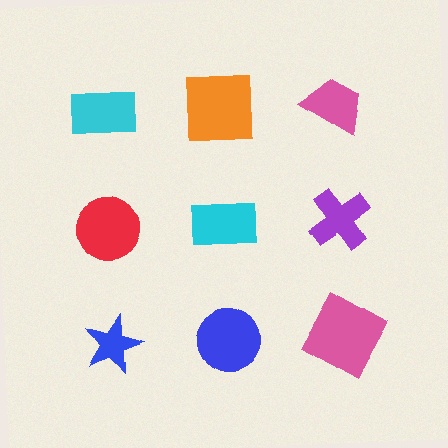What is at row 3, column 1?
A blue star.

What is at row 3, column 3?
A pink square.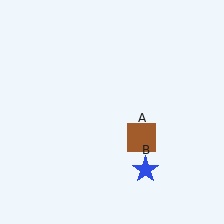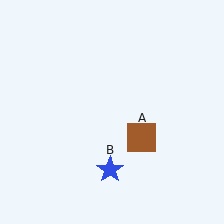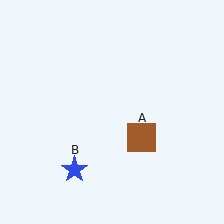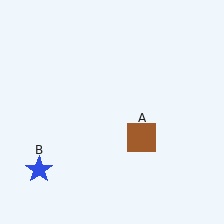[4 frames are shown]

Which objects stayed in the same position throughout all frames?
Brown square (object A) remained stationary.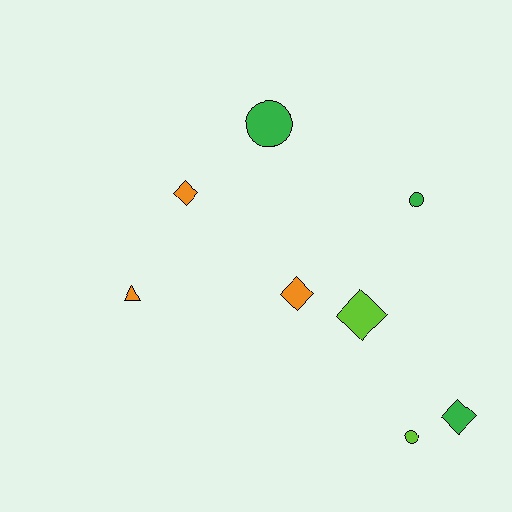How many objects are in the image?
There are 8 objects.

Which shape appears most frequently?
Diamond, with 4 objects.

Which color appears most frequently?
Orange, with 3 objects.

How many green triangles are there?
There are no green triangles.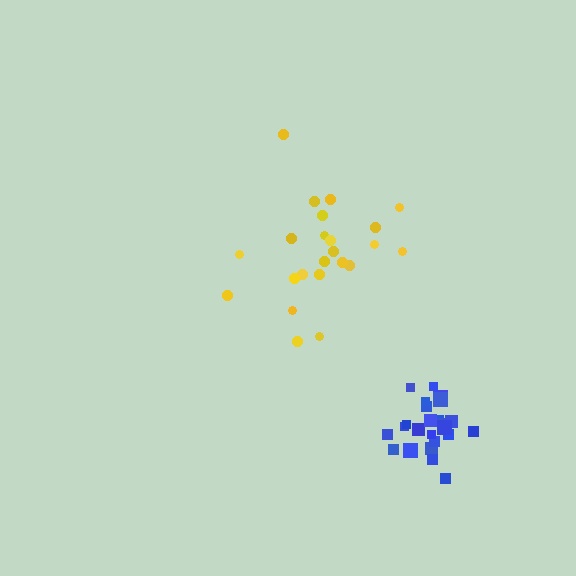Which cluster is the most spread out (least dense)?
Yellow.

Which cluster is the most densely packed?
Blue.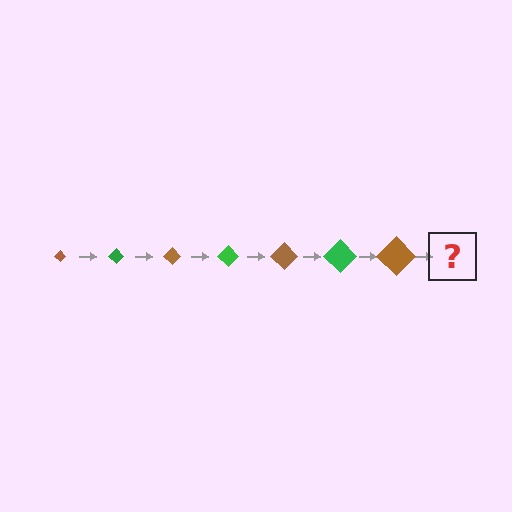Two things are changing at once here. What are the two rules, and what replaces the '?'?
The two rules are that the diamond grows larger each step and the color cycles through brown and green. The '?' should be a green diamond, larger than the previous one.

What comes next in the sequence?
The next element should be a green diamond, larger than the previous one.